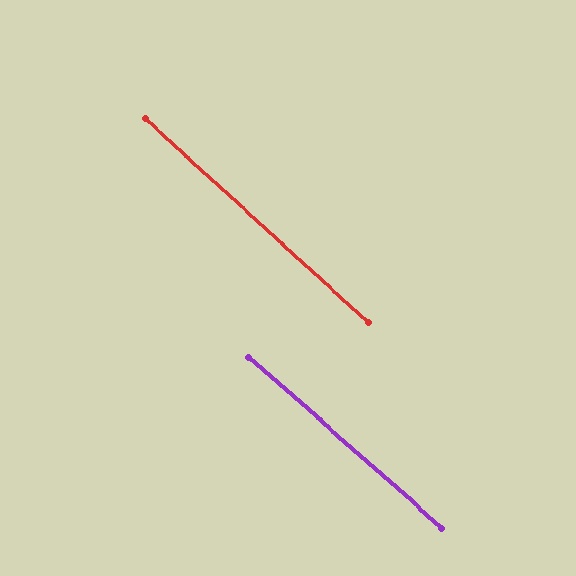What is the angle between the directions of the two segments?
Approximately 1 degree.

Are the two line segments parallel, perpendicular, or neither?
Parallel — their directions differ by only 0.7°.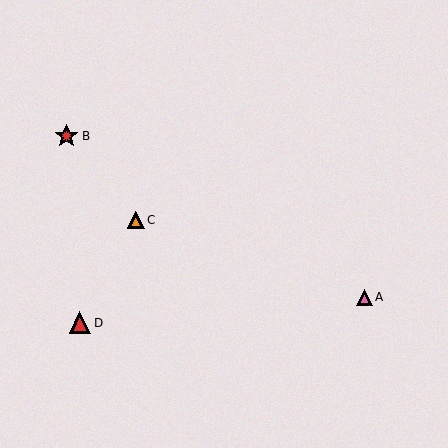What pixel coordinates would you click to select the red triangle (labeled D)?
Click at (80, 323) to select the red triangle D.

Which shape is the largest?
The red star (labeled B) is the largest.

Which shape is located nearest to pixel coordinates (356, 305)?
The pink triangle (labeled A) at (364, 297) is nearest to that location.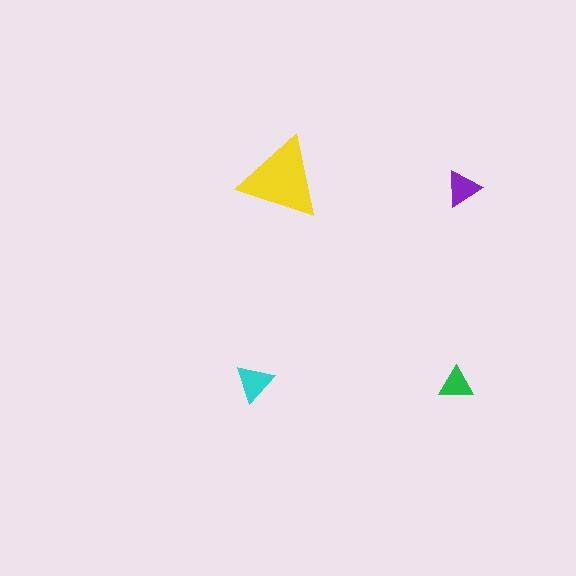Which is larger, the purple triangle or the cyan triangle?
The cyan one.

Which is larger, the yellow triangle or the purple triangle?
The yellow one.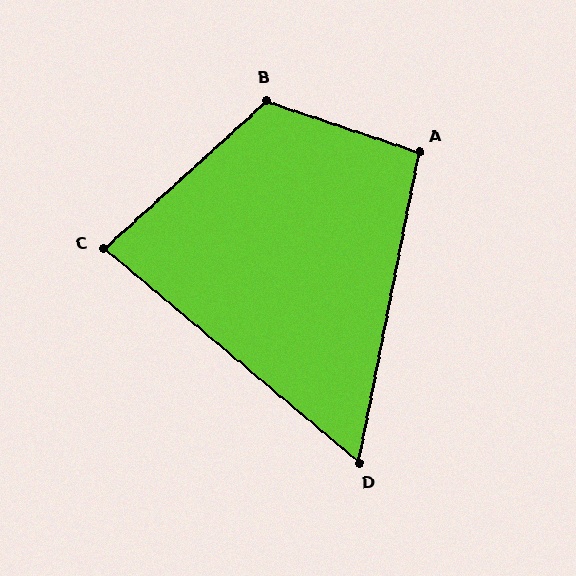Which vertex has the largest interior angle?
B, at approximately 119 degrees.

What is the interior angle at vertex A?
Approximately 98 degrees (obtuse).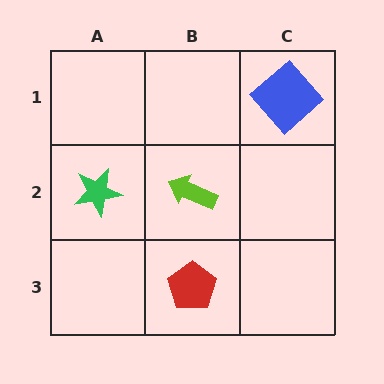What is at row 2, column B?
A lime arrow.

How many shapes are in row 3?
1 shape.